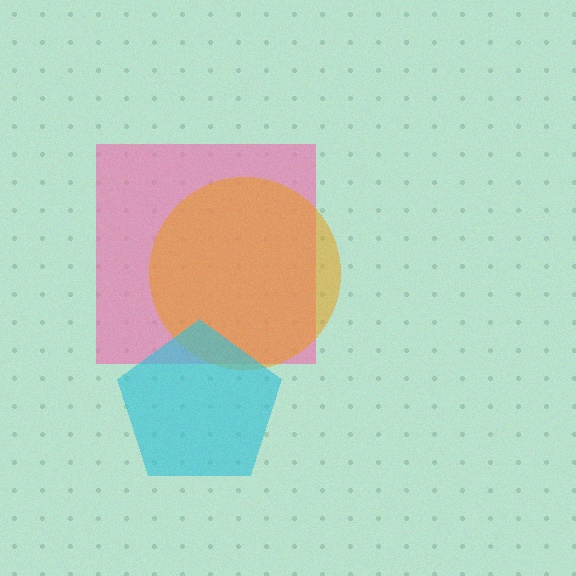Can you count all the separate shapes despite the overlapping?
Yes, there are 3 separate shapes.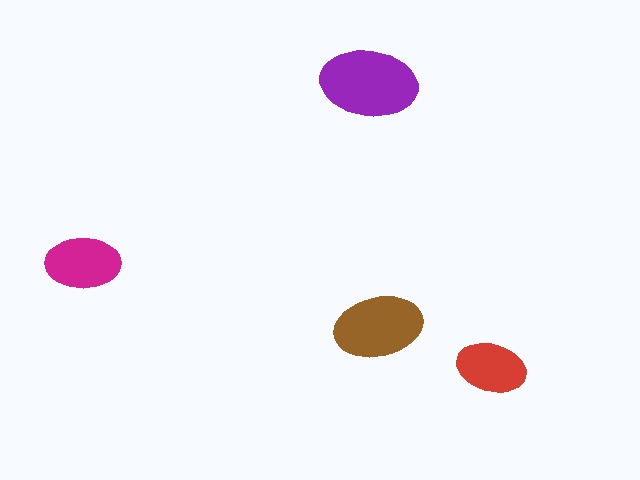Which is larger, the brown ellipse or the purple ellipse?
The purple one.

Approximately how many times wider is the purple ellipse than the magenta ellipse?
About 1.5 times wider.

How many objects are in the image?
There are 4 objects in the image.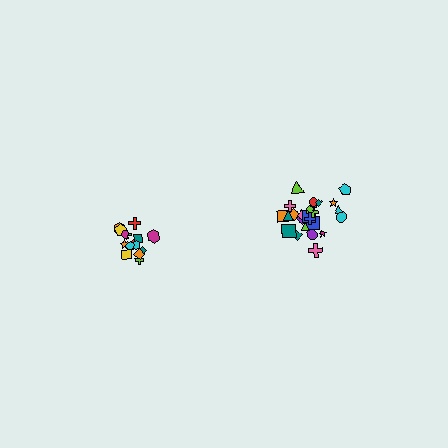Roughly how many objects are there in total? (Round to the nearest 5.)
Roughly 40 objects in total.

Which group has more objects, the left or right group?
The right group.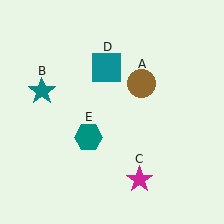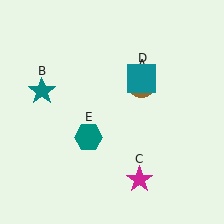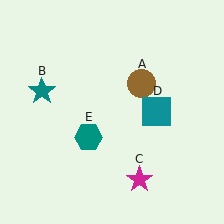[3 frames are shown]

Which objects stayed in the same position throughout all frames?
Brown circle (object A) and teal star (object B) and magenta star (object C) and teal hexagon (object E) remained stationary.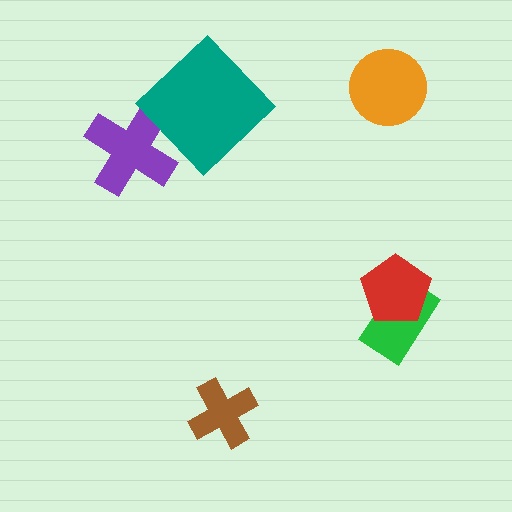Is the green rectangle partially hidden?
Yes, it is partially covered by another shape.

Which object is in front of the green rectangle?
The red pentagon is in front of the green rectangle.